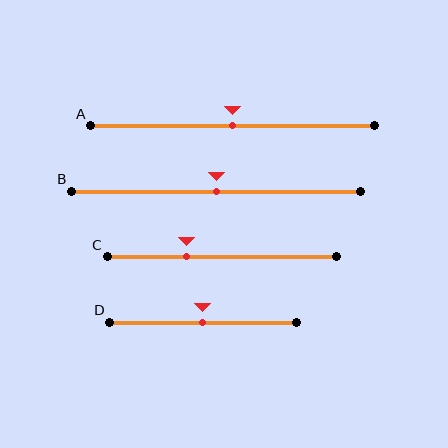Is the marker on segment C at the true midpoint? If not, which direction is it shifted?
No, the marker on segment C is shifted to the left by about 15% of the segment length.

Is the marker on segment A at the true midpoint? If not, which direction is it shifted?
Yes, the marker on segment A is at the true midpoint.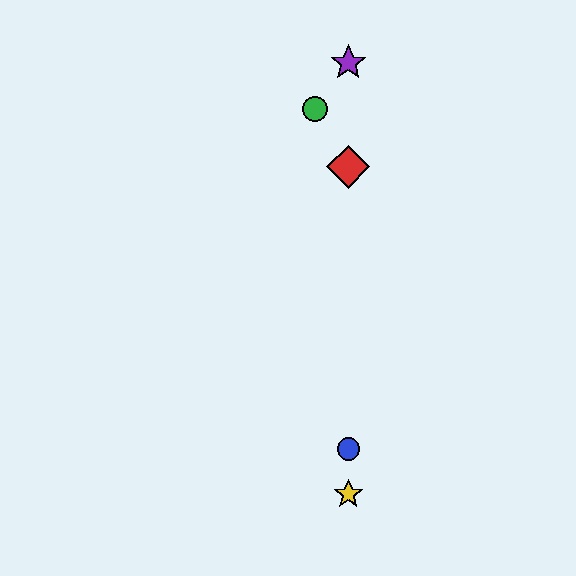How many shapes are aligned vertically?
4 shapes (the red diamond, the blue circle, the yellow star, the purple star) are aligned vertically.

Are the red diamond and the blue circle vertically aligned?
Yes, both are at x≈348.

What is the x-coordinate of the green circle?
The green circle is at x≈315.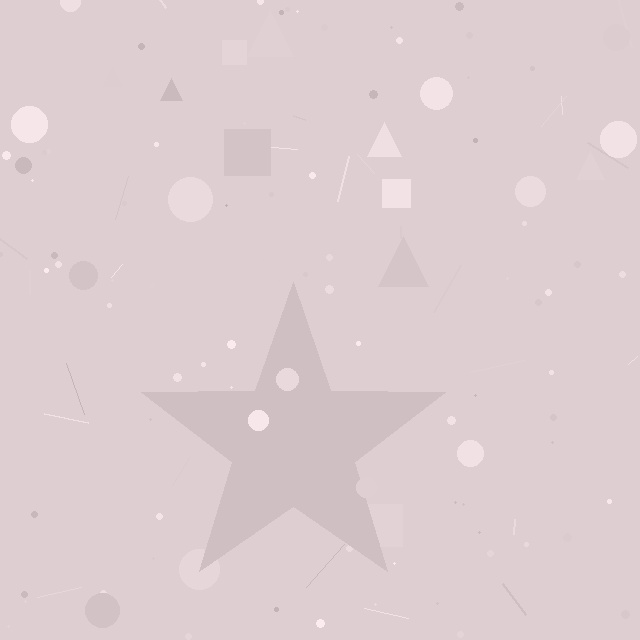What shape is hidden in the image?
A star is hidden in the image.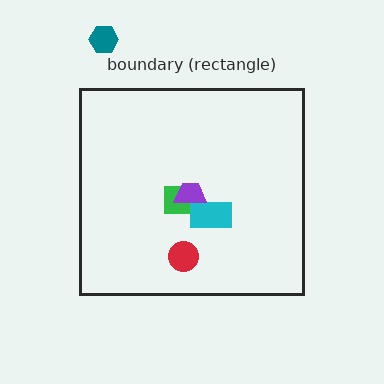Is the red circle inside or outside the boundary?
Inside.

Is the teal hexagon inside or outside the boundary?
Outside.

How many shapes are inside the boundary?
4 inside, 1 outside.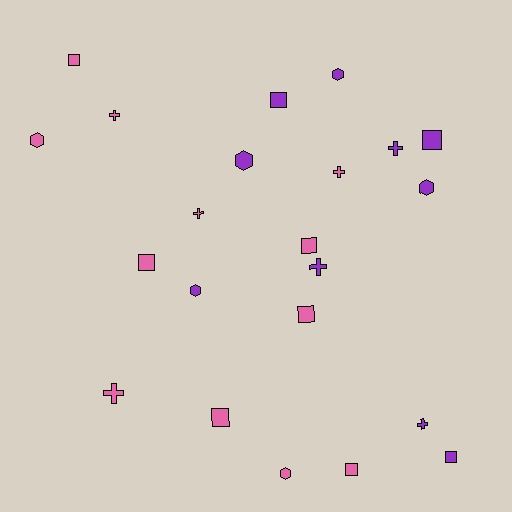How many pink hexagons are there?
There are 2 pink hexagons.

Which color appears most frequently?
Pink, with 12 objects.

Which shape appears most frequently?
Square, with 9 objects.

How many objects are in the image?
There are 22 objects.